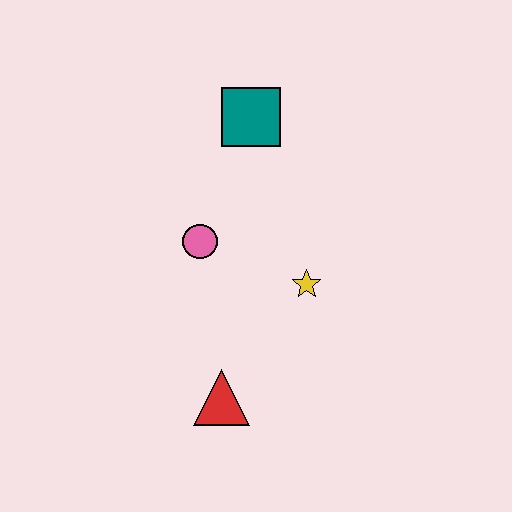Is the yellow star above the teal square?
No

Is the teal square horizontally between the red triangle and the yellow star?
Yes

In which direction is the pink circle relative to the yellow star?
The pink circle is to the left of the yellow star.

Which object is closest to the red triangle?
The yellow star is closest to the red triangle.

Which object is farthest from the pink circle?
The red triangle is farthest from the pink circle.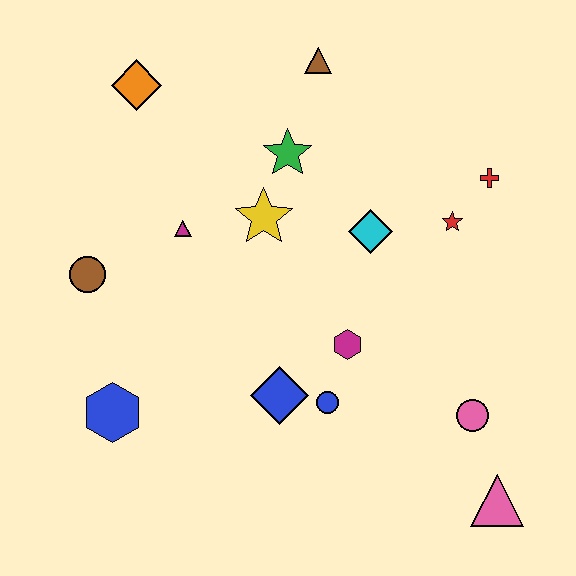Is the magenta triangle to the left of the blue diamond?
Yes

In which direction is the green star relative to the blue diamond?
The green star is above the blue diamond.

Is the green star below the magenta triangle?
No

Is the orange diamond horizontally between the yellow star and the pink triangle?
No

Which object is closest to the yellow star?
The green star is closest to the yellow star.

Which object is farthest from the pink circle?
The orange diamond is farthest from the pink circle.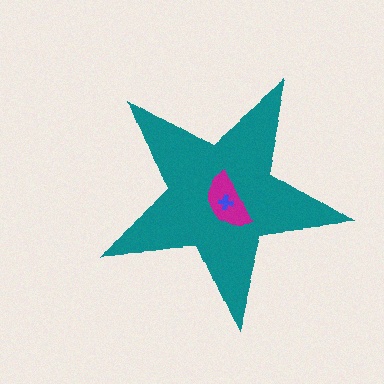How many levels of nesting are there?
3.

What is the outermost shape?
The teal star.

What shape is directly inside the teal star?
The magenta semicircle.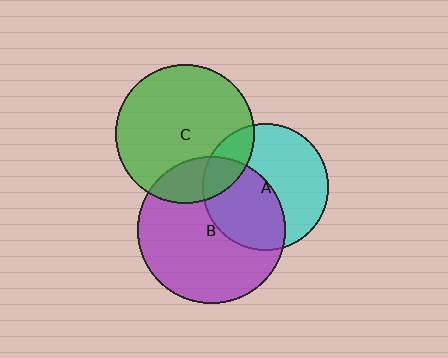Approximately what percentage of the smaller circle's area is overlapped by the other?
Approximately 20%.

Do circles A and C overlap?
Yes.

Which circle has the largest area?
Circle B (purple).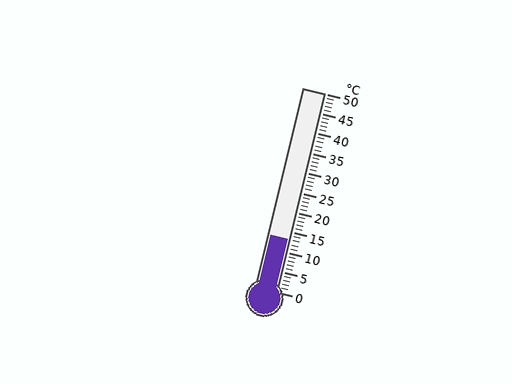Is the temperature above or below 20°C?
The temperature is below 20°C.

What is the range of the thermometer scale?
The thermometer scale ranges from 0°C to 50°C.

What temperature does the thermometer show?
The thermometer shows approximately 13°C.